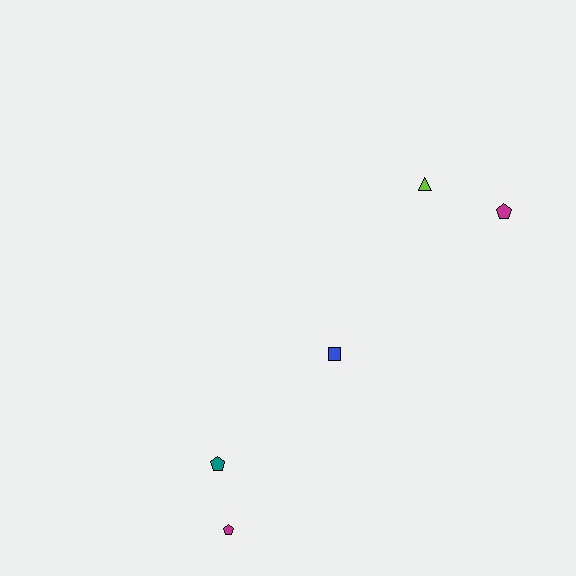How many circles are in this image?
There are no circles.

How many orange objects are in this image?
There are no orange objects.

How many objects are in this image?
There are 5 objects.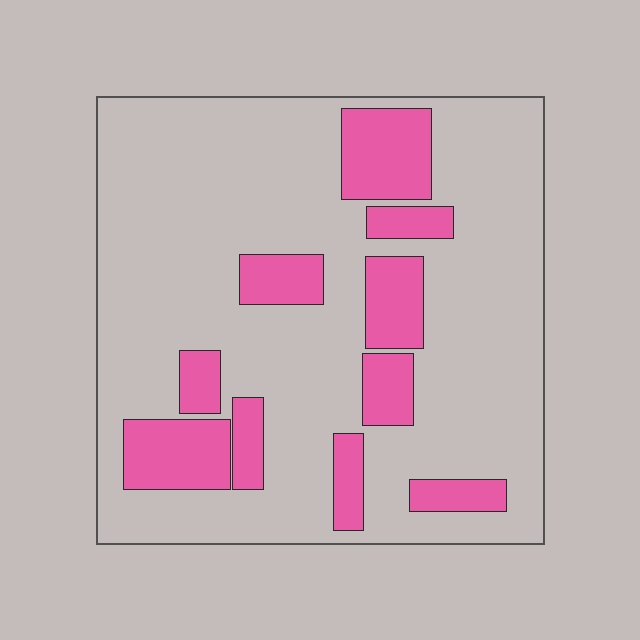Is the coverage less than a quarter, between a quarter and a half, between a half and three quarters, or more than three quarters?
Less than a quarter.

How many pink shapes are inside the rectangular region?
10.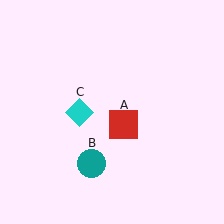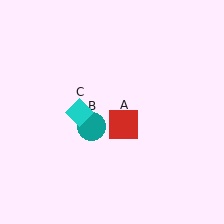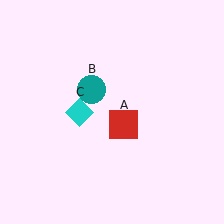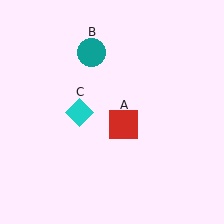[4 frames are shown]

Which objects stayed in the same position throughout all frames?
Red square (object A) and cyan diamond (object C) remained stationary.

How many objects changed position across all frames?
1 object changed position: teal circle (object B).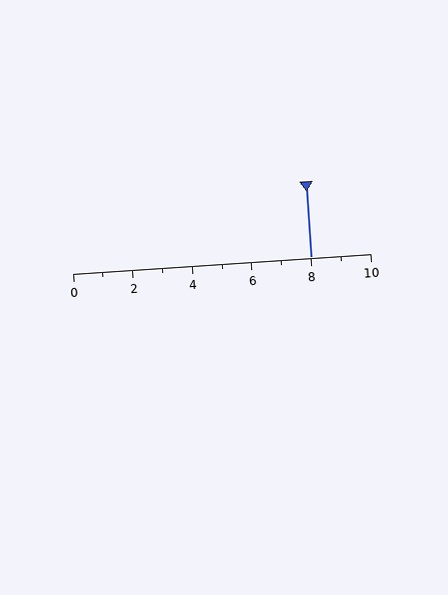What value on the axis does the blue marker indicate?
The marker indicates approximately 8.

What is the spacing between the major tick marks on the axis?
The major ticks are spaced 2 apart.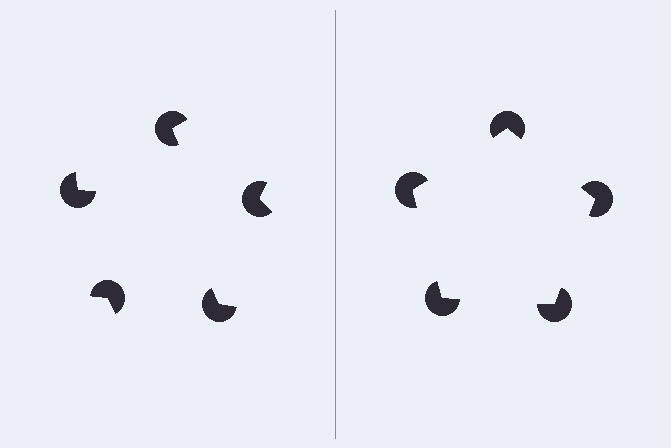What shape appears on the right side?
An illusory pentagon.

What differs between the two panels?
The pac-man discs are positioned identically on both sides; only the wedge orientations differ. On the right they align to a pentagon; on the left they are misaligned.